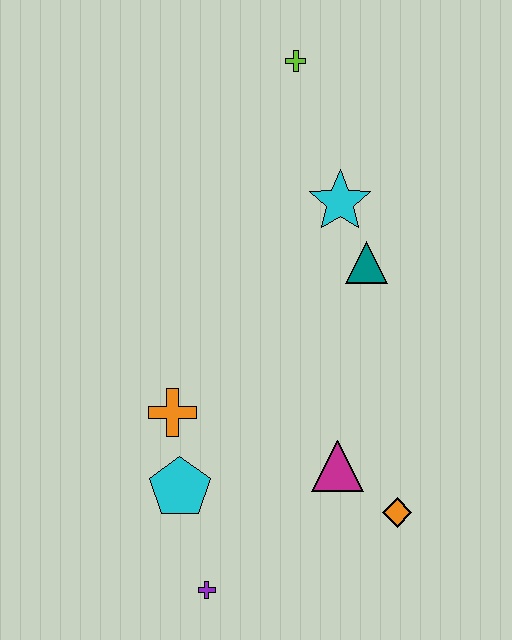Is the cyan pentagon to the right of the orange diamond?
No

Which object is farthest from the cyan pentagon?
The lime cross is farthest from the cyan pentagon.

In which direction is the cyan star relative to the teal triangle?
The cyan star is above the teal triangle.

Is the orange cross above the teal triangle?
No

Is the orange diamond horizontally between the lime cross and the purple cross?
No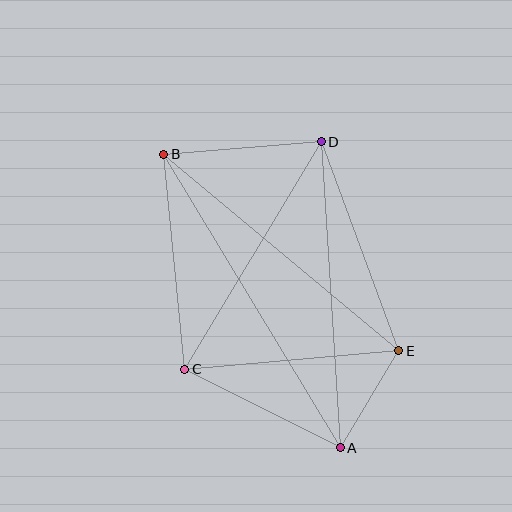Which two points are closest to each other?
Points A and E are closest to each other.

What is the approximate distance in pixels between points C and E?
The distance between C and E is approximately 215 pixels.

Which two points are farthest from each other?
Points A and B are farthest from each other.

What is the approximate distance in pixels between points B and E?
The distance between B and E is approximately 306 pixels.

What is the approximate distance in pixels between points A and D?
The distance between A and D is approximately 307 pixels.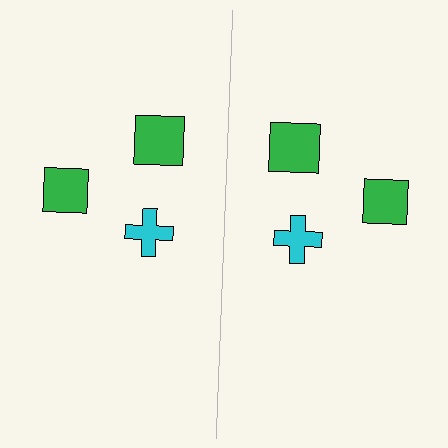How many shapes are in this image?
There are 6 shapes in this image.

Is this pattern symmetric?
Yes, this pattern has bilateral (reflection) symmetry.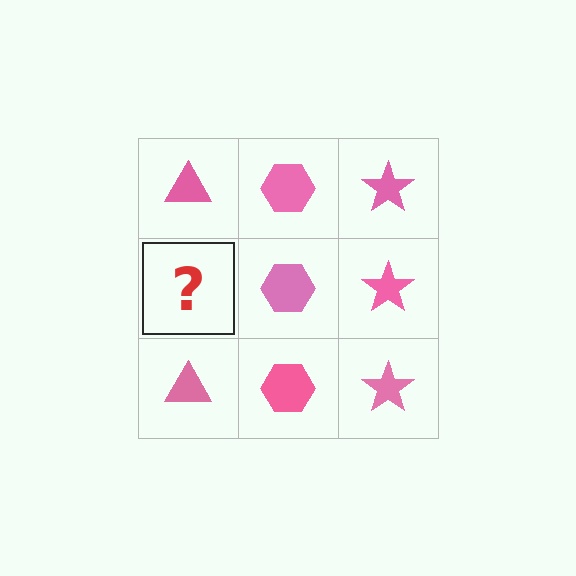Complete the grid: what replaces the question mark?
The question mark should be replaced with a pink triangle.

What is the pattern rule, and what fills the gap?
The rule is that each column has a consistent shape. The gap should be filled with a pink triangle.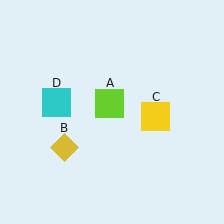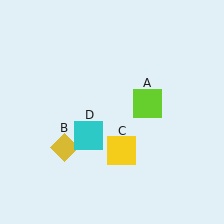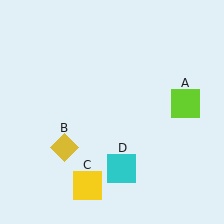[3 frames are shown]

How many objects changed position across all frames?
3 objects changed position: lime square (object A), yellow square (object C), cyan square (object D).